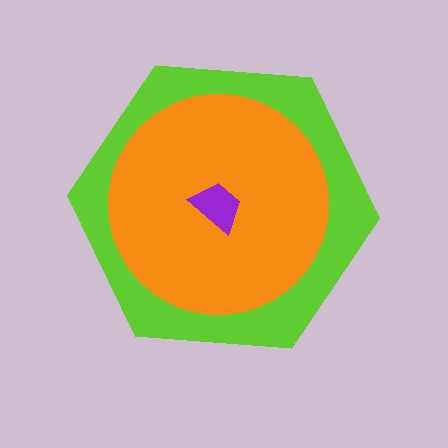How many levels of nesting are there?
3.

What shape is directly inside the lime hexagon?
The orange circle.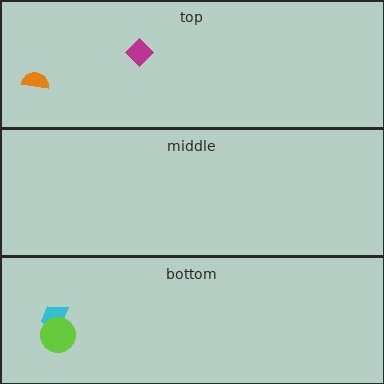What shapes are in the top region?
The orange semicircle, the magenta diamond.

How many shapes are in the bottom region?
2.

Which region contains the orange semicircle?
The top region.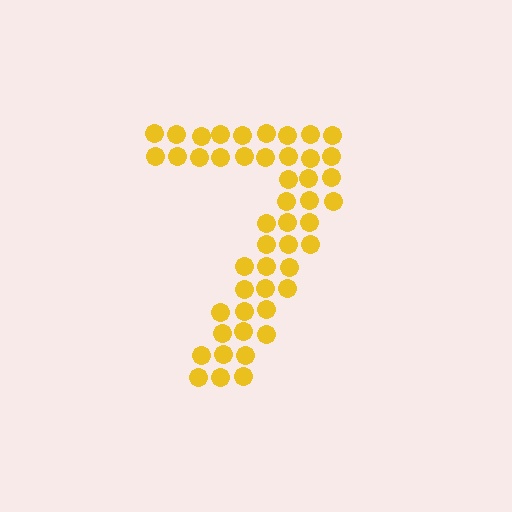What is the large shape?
The large shape is the digit 7.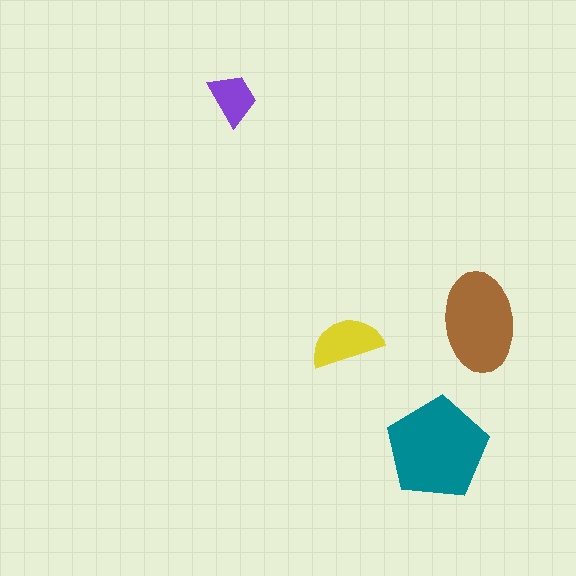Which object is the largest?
The teal pentagon.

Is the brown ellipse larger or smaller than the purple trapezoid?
Larger.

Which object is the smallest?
The purple trapezoid.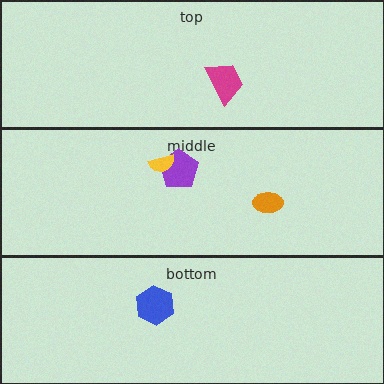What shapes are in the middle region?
The orange ellipse, the purple pentagon, the yellow semicircle.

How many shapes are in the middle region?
3.